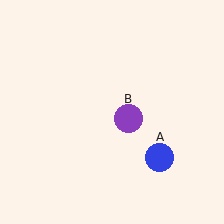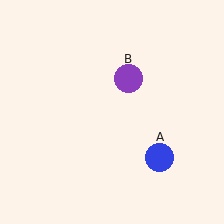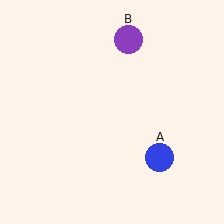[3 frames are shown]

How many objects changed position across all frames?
1 object changed position: purple circle (object B).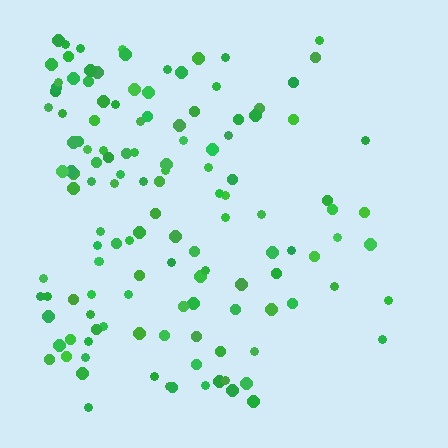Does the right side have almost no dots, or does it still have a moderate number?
Still a moderate number, just noticeably fewer than the left.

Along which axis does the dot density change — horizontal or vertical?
Horizontal.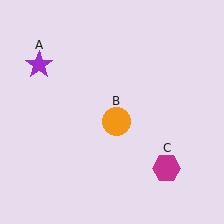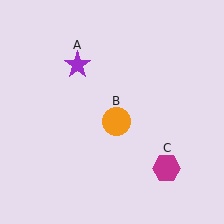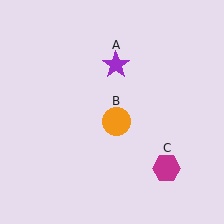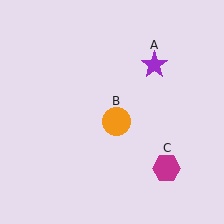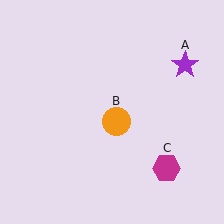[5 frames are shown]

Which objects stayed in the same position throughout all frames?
Orange circle (object B) and magenta hexagon (object C) remained stationary.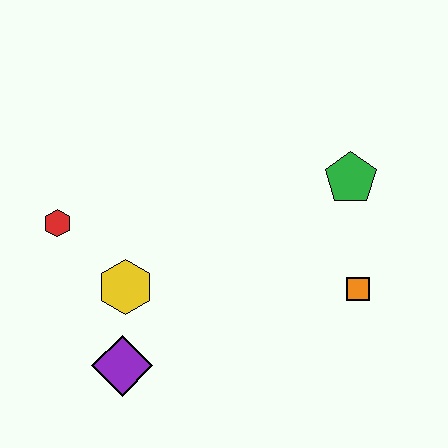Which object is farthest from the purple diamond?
The green pentagon is farthest from the purple diamond.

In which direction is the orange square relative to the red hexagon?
The orange square is to the right of the red hexagon.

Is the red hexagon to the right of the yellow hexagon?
No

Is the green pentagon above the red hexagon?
Yes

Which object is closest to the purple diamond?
The yellow hexagon is closest to the purple diamond.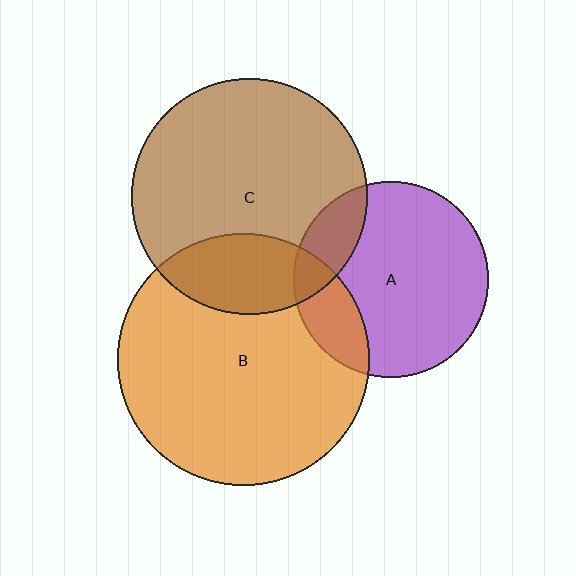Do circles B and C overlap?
Yes.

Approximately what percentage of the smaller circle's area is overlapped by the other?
Approximately 25%.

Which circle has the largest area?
Circle B (orange).